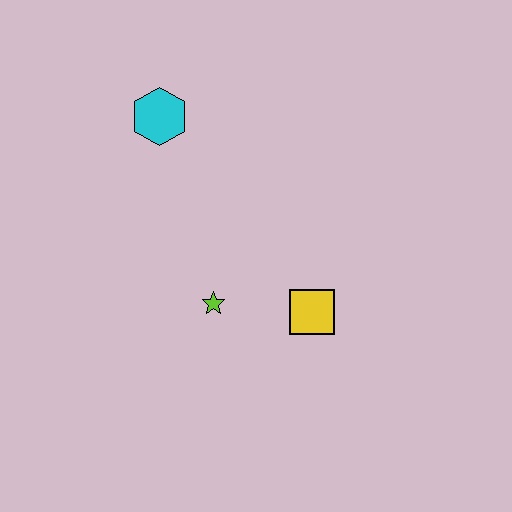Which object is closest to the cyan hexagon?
The lime star is closest to the cyan hexagon.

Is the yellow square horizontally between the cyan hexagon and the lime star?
No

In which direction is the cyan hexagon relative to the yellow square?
The cyan hexagon is above the yellow square.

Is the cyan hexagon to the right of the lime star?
No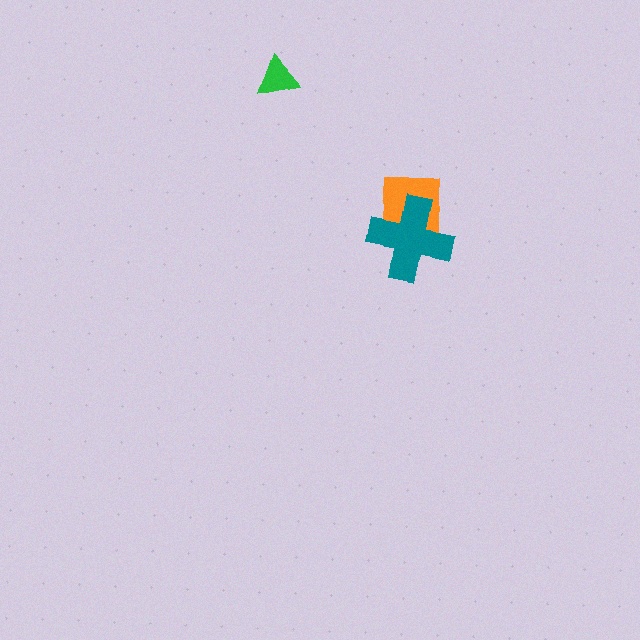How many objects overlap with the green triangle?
0 objects overlap with the green triangle.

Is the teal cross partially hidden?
No, no other shape covers it.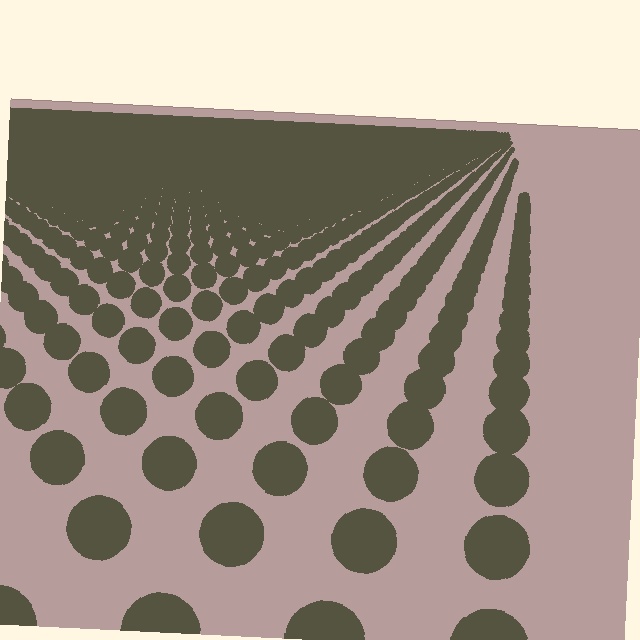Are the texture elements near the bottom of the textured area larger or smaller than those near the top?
Larger. Near the bottom, elements are closer to the viewer and appear at a bigger on-screen size.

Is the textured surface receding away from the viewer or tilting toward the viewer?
The surface is receding away from the viewer. Texture elements get smaller and denser toward the top.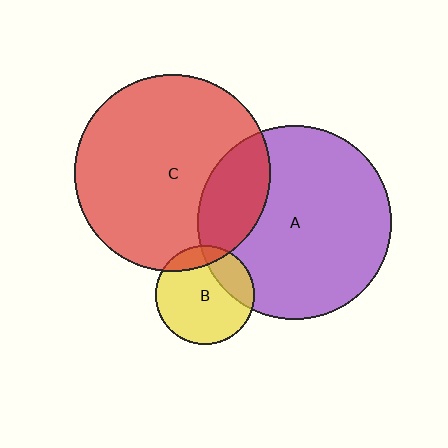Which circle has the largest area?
Circle C (red).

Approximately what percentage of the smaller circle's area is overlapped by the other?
Approximately 20%.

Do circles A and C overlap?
Yes.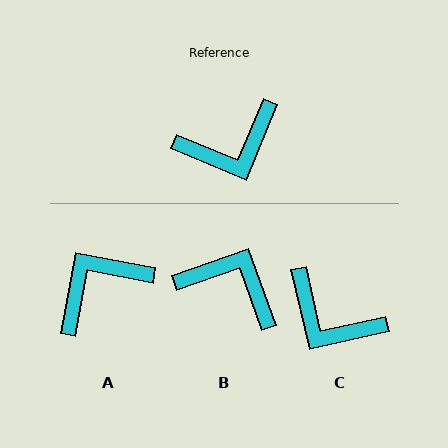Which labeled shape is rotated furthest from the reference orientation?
A, about 168 degrees away.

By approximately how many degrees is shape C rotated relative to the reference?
Approximately 55 degrees clockwise.